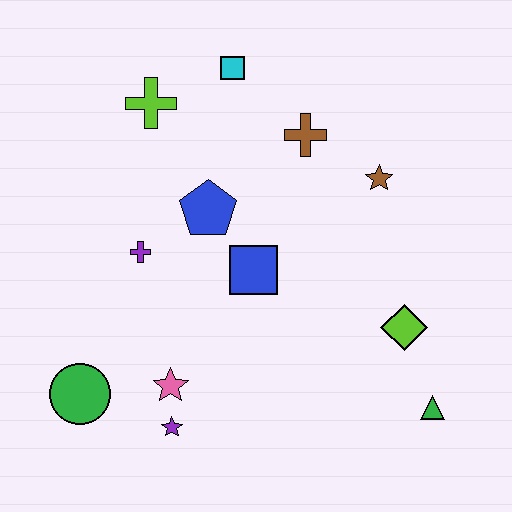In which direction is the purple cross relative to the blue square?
The purple cross is to the left of the blue square.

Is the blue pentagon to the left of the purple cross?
No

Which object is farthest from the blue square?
The green triangle is farthest from the blue square.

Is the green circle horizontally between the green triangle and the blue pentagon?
No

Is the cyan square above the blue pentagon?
Yes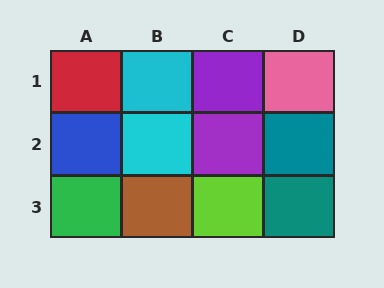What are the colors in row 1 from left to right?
Red, cyan, purple, pink.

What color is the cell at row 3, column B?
Brown.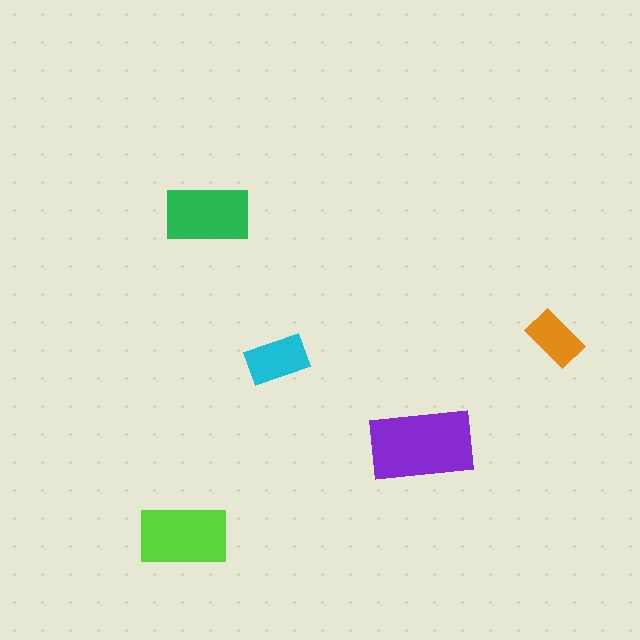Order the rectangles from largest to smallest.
the purple one, the lime one, the green one, the cyan one, the orange one.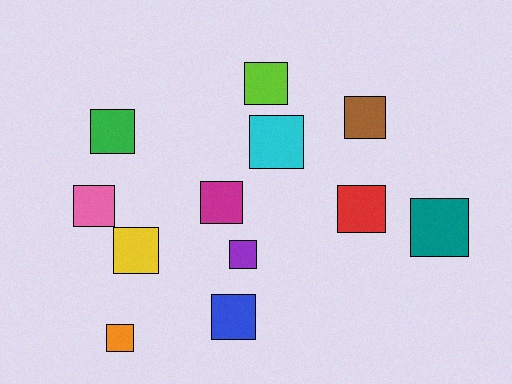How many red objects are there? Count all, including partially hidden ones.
There is 1 red object.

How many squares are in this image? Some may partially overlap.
There are 12 squares.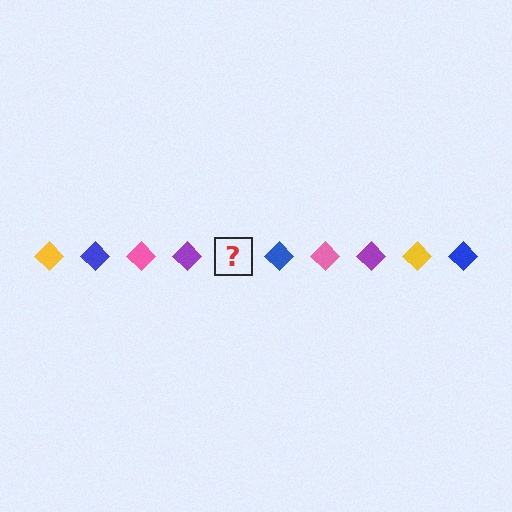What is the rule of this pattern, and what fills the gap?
The rule is that the pattern cycles through yellow, blue, pink, purple diamonds. The gap should be filled with a yellow diamond.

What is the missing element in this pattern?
The missing element is a yellow diamond.